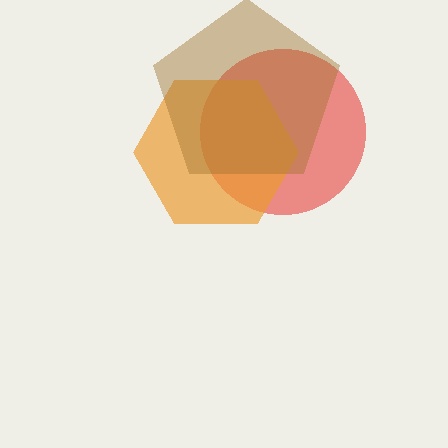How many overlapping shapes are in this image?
There are 3 overlapping shapes in the image.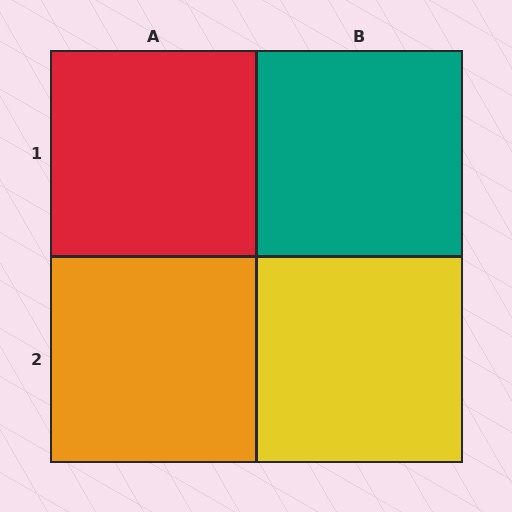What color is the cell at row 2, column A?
Orange.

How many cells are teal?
1 cell is teal.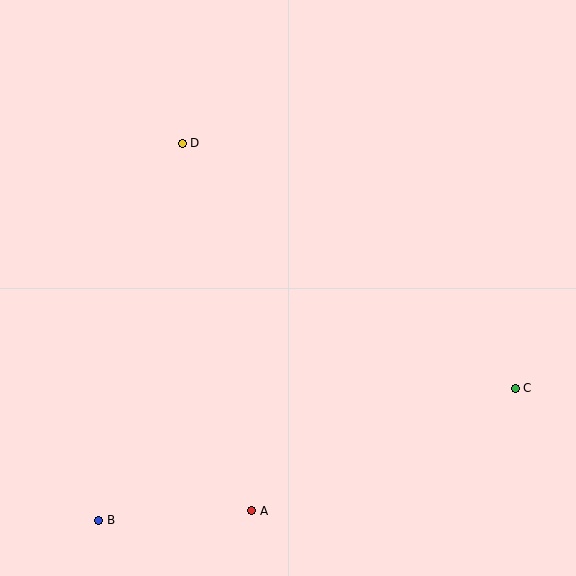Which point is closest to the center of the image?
Point D at (182, 143) is closest to the center.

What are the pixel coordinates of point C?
Point C is at (515, 388).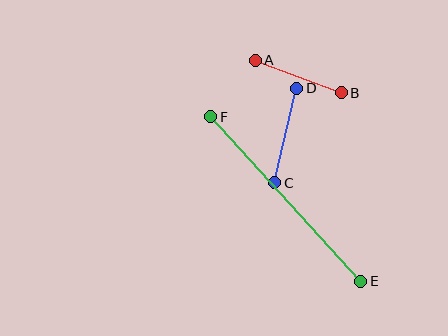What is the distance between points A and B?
The distance is approximately 92 pixels.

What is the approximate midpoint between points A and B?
The midpoint is at approximately (298, 76) pixels.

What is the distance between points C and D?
The distance is approximately 97 pixels.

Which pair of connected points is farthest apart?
Points E and F are farthest apart.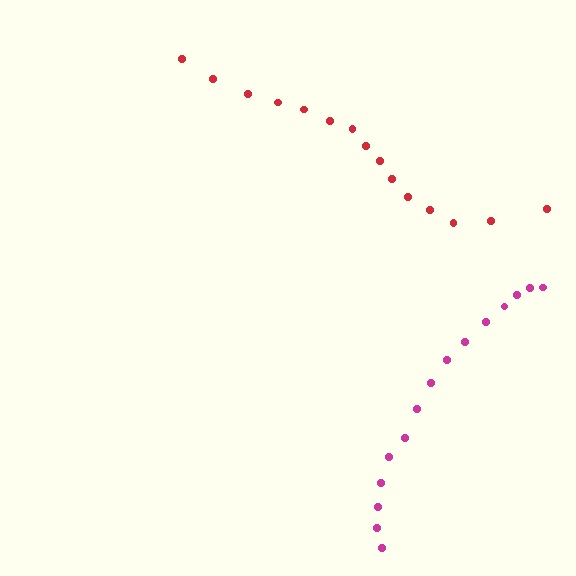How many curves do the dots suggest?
There are 2 distinct paths.